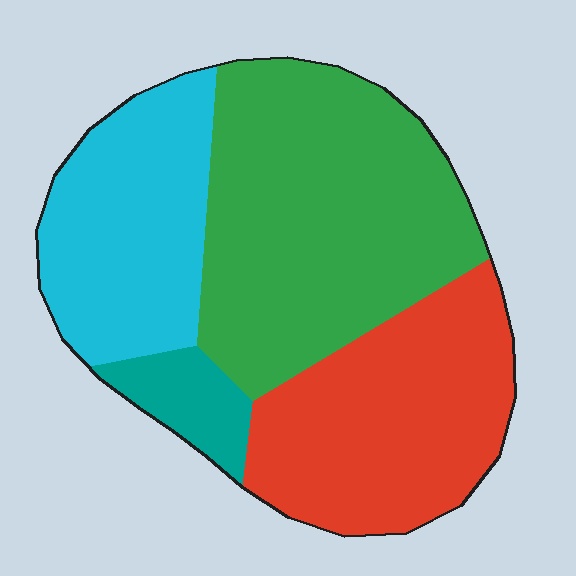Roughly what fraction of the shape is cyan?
Cyan takes up between a sixth and a third of the shape.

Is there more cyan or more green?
Green.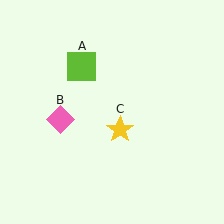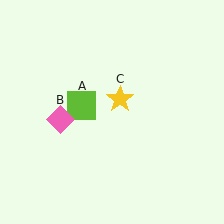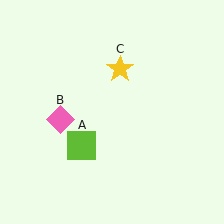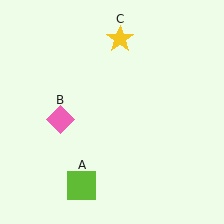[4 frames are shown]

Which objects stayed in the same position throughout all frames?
Pink diamond (object B) remained stationary.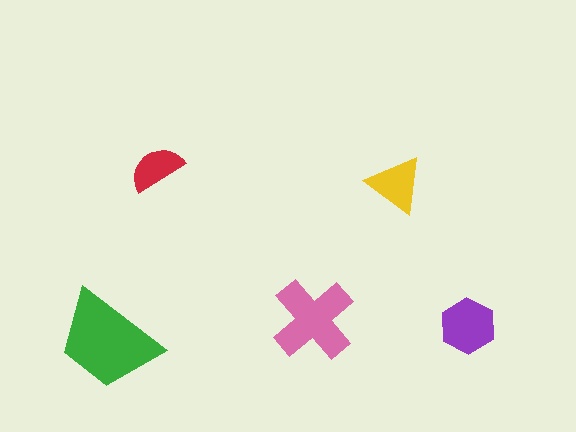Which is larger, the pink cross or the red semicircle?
The pink cross.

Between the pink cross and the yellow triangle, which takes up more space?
The pink cross.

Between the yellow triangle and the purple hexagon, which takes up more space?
The purple hexagon.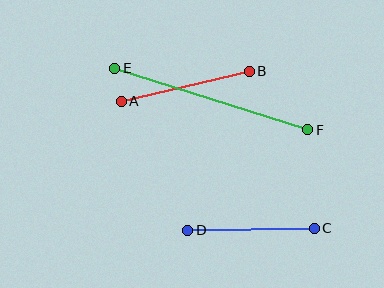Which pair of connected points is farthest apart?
Points E and F are farthest apart.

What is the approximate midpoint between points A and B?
The midpoint is at approximately (185, 86) pixels.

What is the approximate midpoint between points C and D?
The midpoint is at approximately (251, 229) pixels.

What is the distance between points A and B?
The distance is approximately 132 pixels.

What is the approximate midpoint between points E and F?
The midpoint is at approximately (211, 99) pixels.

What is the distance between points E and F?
The distance is approximately 203 pixels.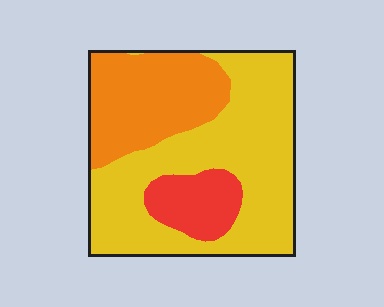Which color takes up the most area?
Yellow, at roughly 60%.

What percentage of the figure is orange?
Orange takes up between a quarter and a half of the figure.